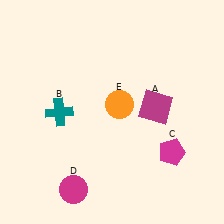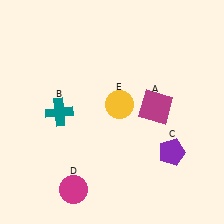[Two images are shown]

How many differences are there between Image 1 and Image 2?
There are 2 differences between the two images.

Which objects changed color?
C changed from magenta to purple. E changed from orange to yellow.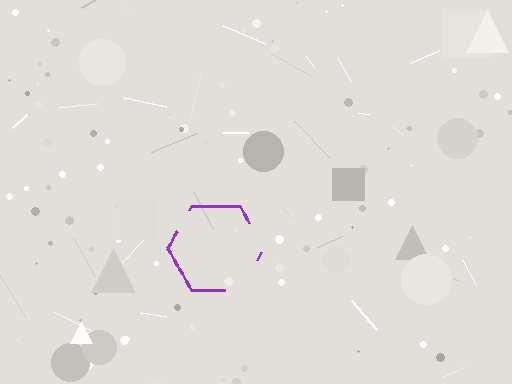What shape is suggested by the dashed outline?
The dashed outline suggests a hexagon.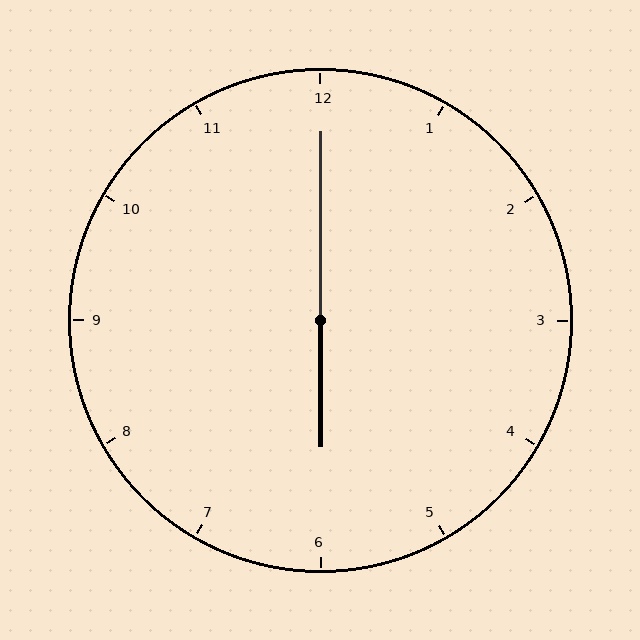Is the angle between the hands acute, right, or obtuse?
It is obtuse.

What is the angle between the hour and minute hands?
Approximately 180 degrees.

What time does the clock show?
6:00.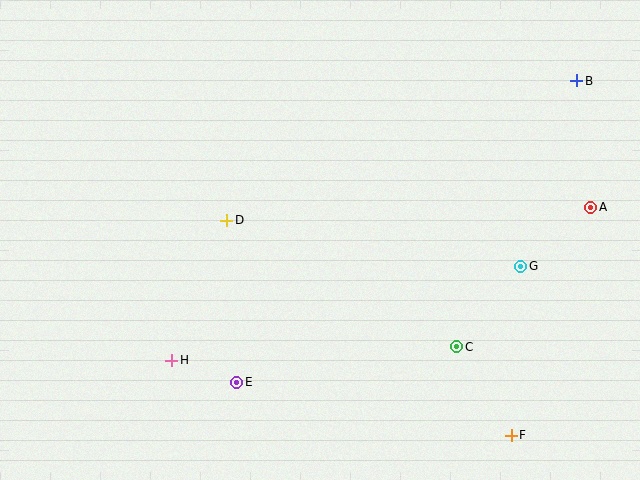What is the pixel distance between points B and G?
The distance between B and G is 194 pixels.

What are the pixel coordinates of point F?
Point F is at (511, 435).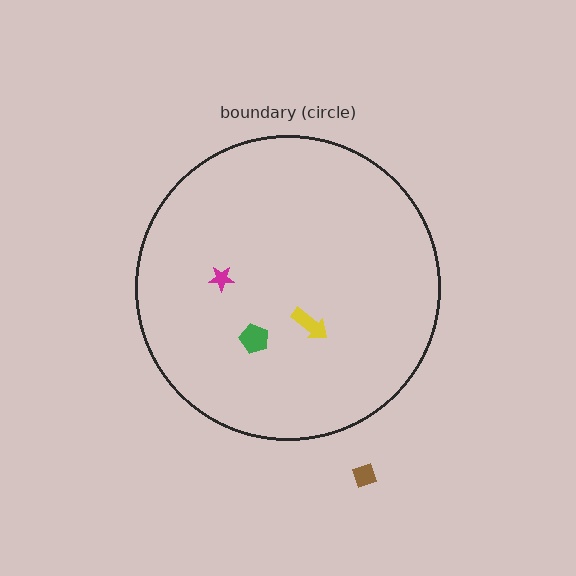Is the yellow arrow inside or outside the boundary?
Inside.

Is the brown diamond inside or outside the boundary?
Outside.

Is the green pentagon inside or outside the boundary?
Inside.